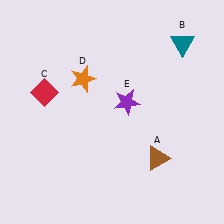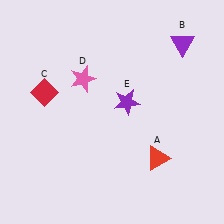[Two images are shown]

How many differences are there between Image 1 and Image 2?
There are 3 differences between the two images.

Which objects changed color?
A changed from brown to red. B changed from teal to purple. D changed from orange to pink.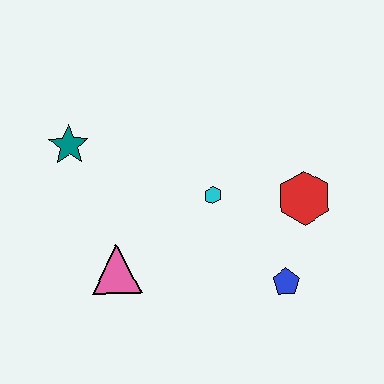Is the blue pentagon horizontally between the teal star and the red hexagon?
Yes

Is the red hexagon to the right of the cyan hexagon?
Yes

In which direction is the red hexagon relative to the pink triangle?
The red hexagon is to the right of the pink triangle.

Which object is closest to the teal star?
The pink triangle is closest to the teal star.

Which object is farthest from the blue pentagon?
The teal star is farthest from the blue pentagon.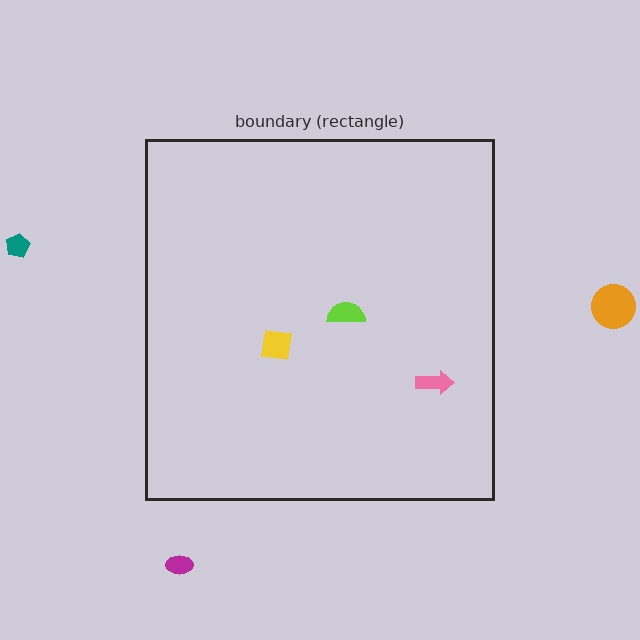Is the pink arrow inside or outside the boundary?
Inside.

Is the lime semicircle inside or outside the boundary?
Inside.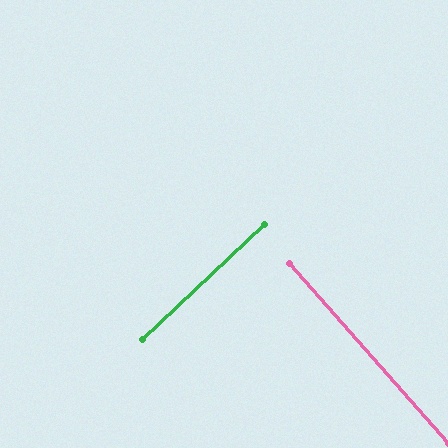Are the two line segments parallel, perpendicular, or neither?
Perpendicular — they meet at approximately 88°.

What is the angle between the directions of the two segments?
Approximately 88 degrees.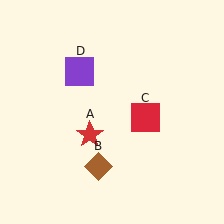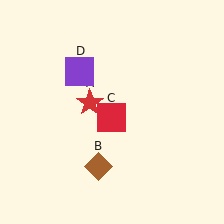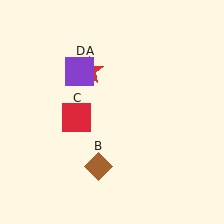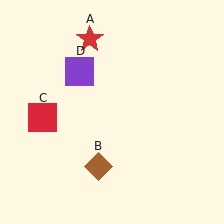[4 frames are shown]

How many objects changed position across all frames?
2 objects changed position: red star (object A), red square (object C).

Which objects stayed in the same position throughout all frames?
Brown diamond (object B) and purple square (object D) remained stationary.